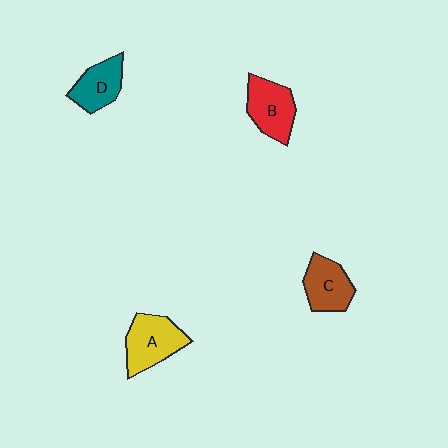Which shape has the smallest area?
Shape D (teal).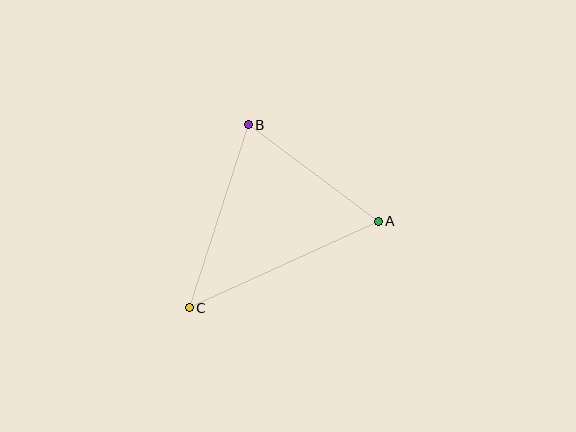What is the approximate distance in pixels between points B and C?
The distance between B and C is approximately 192 pixels.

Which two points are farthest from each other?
Points A and C are farthest from each other.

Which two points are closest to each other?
Points A and B are closest to each other.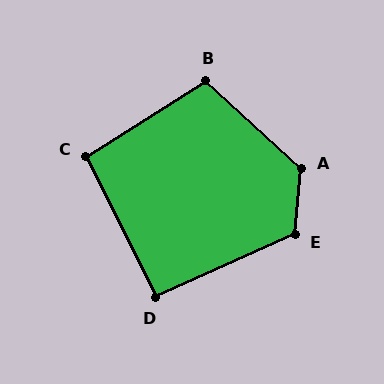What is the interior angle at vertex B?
Approximately 105 degrees (obtuse).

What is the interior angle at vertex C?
Approximately 96 degrees (obtuse).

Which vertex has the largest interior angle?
A, at approximately 127 degrees.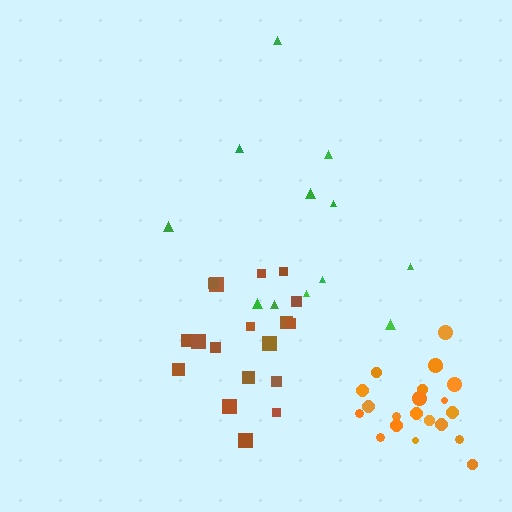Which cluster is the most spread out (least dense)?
Green.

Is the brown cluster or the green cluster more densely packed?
Brown.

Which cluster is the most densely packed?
Orange.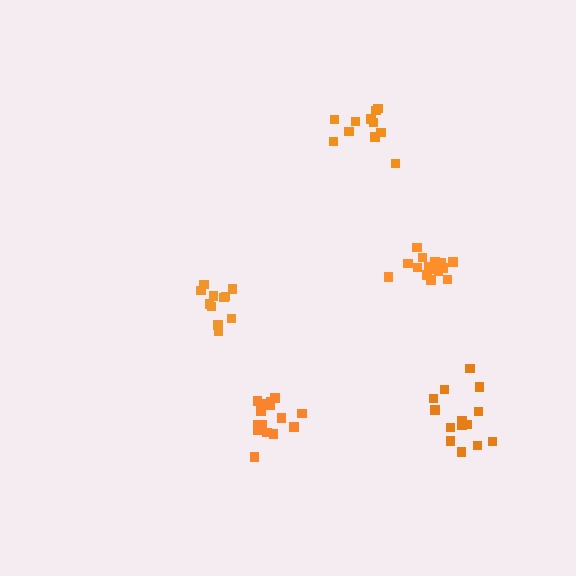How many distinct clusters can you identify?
There are 5 distinct clusters.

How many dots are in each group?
Group 1: 16 dots, Group 2: 11 dots, Group 3: 11 dots, Group 4: 14 dots, Group 5: 15 dots (67 total).